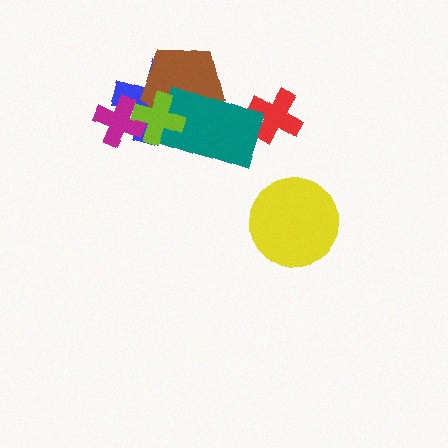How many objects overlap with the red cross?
1 object overlaps with the red cross.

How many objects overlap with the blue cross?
4 objects overlap with the blue cross.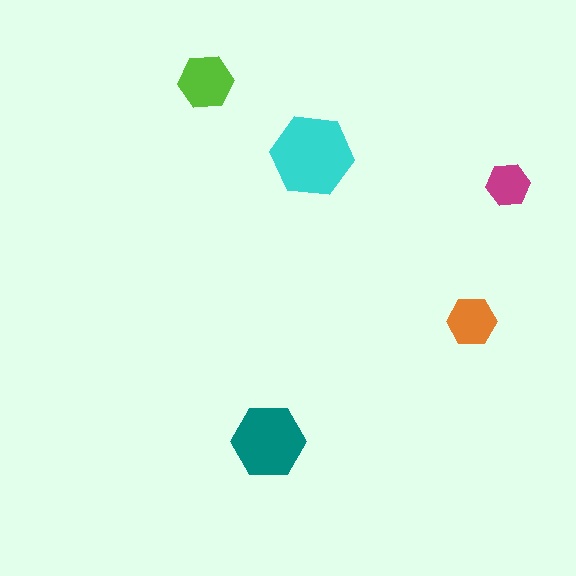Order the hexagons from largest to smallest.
the cyan one, the teal one, the lime one, the orange one, the magenta one.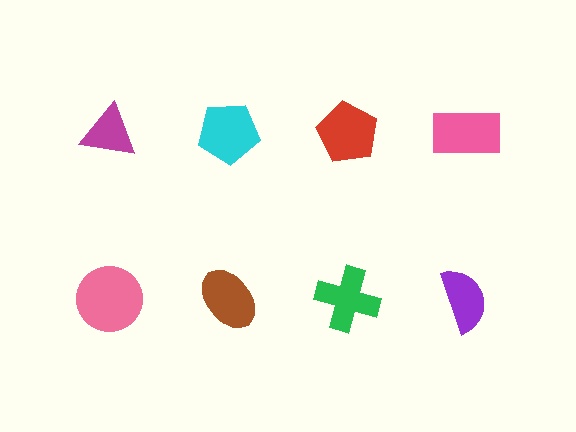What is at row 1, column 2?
A cyan pentagon.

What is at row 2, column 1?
A pink circle.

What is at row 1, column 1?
A magenta triangle.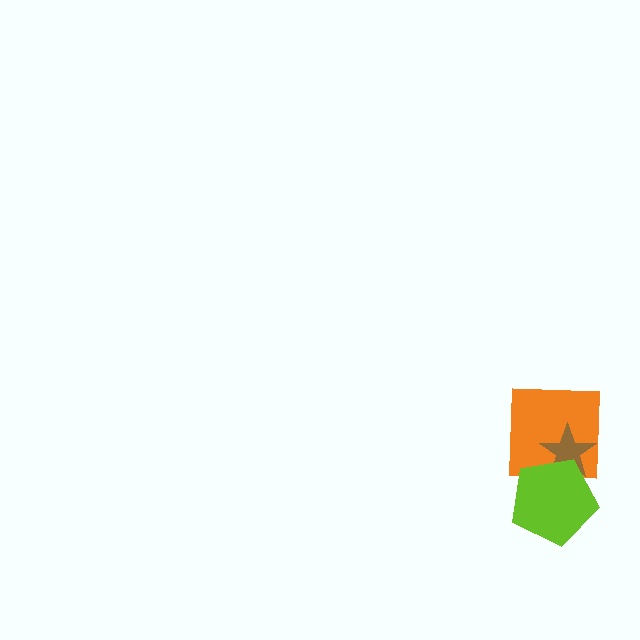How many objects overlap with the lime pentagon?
2 objects overlap with the lime pentagon.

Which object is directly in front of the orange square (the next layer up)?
The brown star is directly in front of the orange square.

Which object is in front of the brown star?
The lime pentagon is in front of the brown star.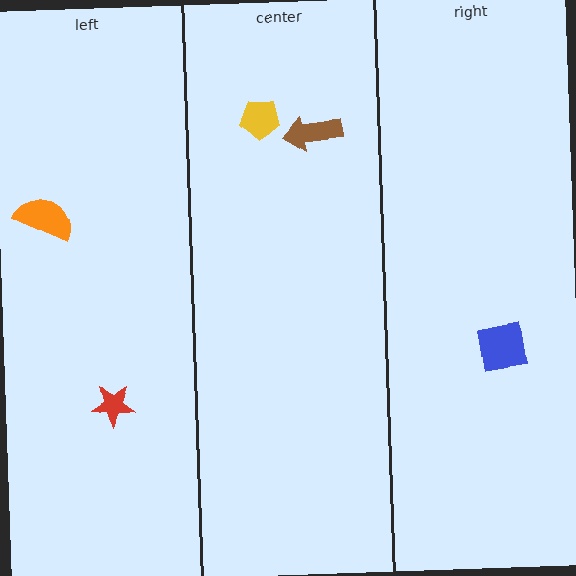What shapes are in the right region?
The blue square.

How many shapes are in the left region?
2.